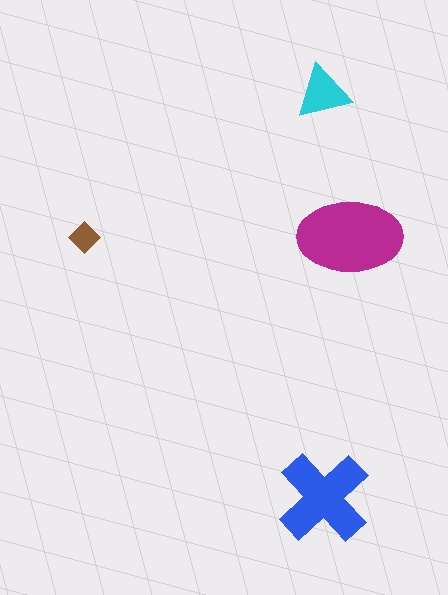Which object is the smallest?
The brown diamond.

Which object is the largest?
The magenta ellipse.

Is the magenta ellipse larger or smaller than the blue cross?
Larger.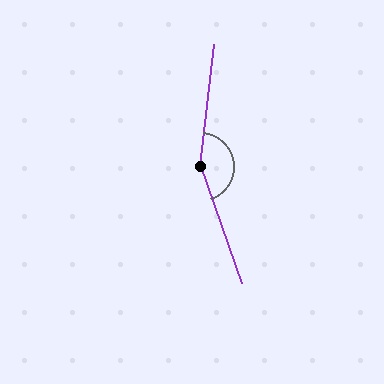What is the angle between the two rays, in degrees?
Approximately 154 degrees.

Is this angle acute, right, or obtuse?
It is obtuse.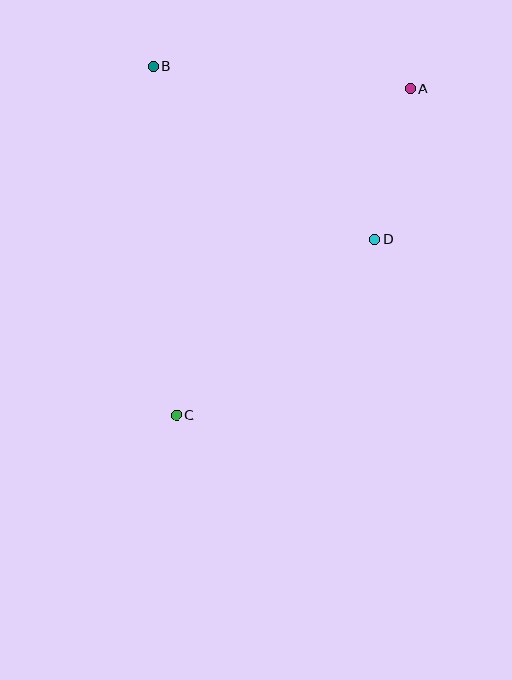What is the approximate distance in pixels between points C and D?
The distance between C and D is approximately 265 pixels.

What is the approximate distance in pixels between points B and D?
The distance between B and D is approximately 281 pixels.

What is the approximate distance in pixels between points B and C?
The distance between B and C is approximately 350 pixels.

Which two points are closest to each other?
Points A and D are closest to each other.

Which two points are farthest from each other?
Points A and C are farthest from each other.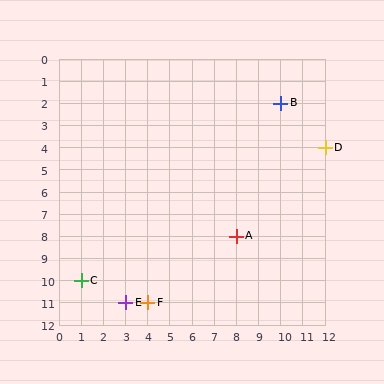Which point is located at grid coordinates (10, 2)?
Point B is at (10, 2).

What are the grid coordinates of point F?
Point F is at grid coordinates (4, 11).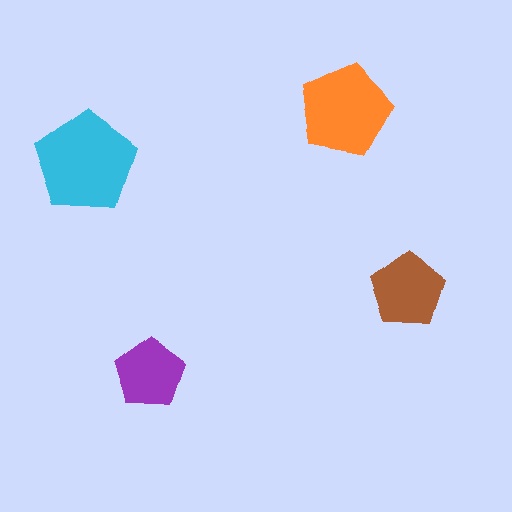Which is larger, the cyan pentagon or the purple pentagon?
The cyan one.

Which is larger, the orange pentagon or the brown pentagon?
The orange one.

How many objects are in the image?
There are 4 objects in the image.